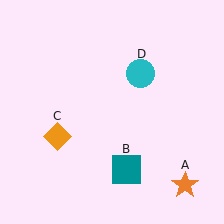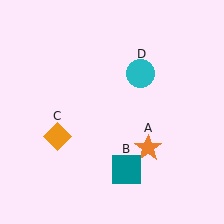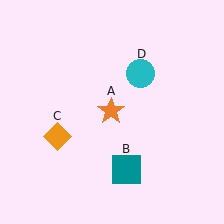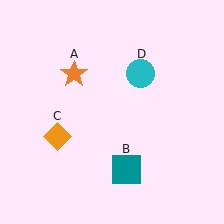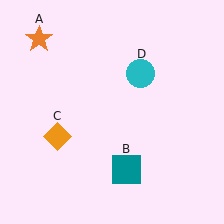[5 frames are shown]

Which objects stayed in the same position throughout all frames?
Teal square (object B) and orange diamond (object C) and cyan circle (object D) remained stationary.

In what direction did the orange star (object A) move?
The orange star (object A) moved up and to the left.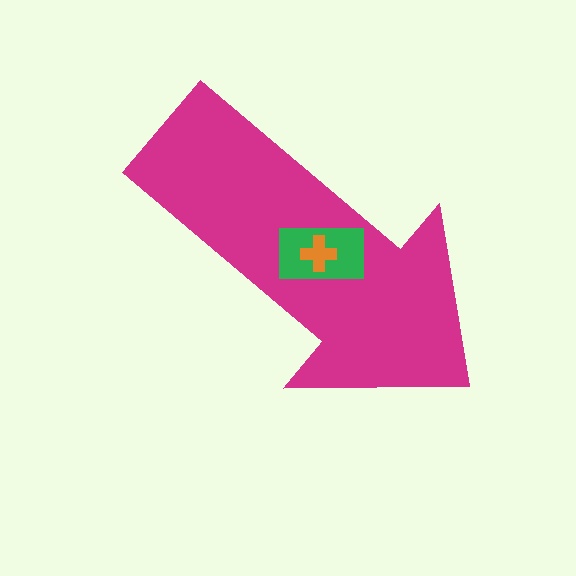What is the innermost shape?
The orange cross.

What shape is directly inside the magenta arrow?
The green rectangle.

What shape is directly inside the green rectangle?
The orange cross.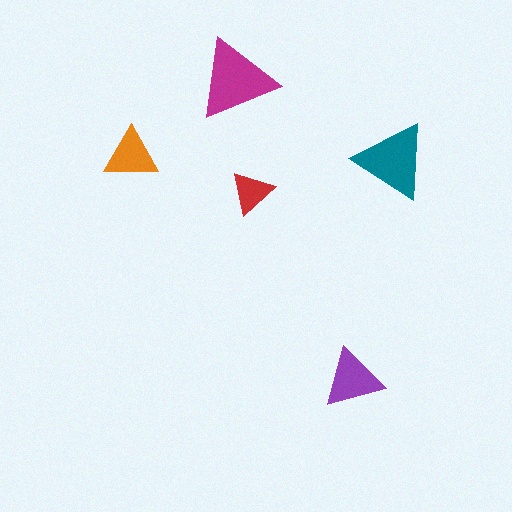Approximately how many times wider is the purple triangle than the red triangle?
About 1.5 times wider.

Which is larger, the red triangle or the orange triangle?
The orange one.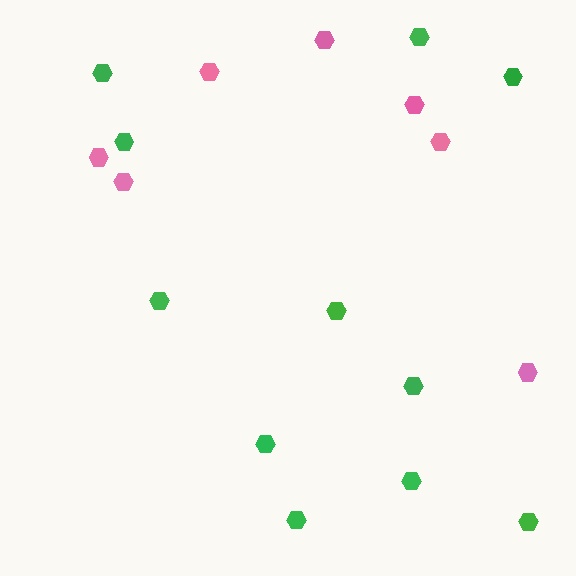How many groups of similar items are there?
There are 2 groups: one group of green hexagons (11) and one group of pink hexagons (7).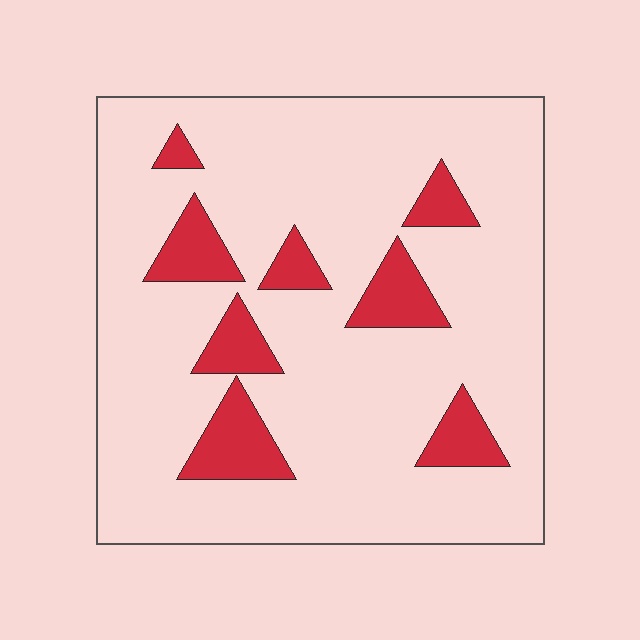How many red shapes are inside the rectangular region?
8.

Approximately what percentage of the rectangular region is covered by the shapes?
Approximately 15%.